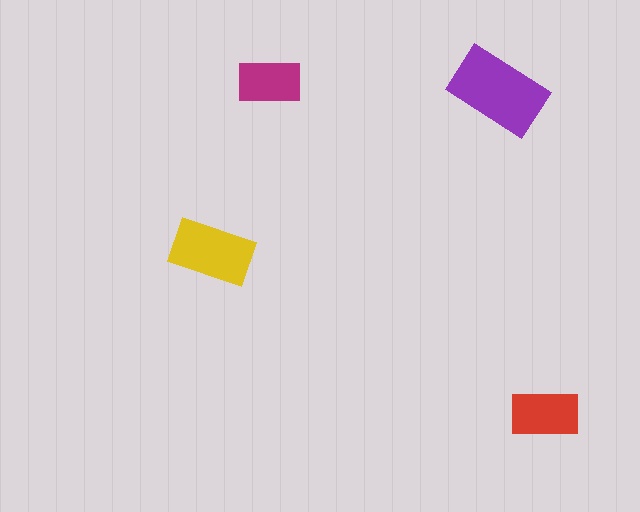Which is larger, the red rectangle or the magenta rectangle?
The red one.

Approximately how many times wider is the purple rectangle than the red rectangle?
About 1.5 times wider.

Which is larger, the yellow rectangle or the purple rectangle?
The purple one.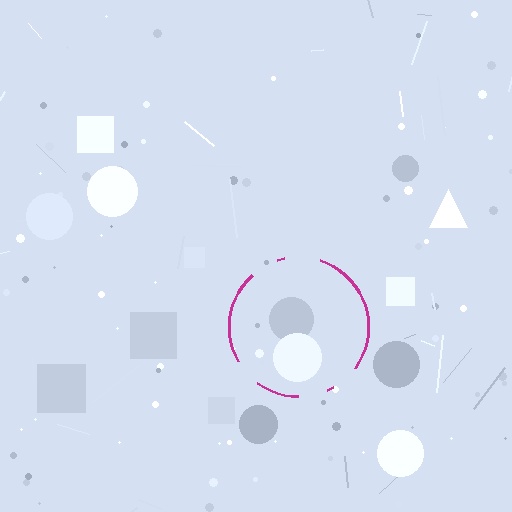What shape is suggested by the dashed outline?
The dashed outline suggests a circle.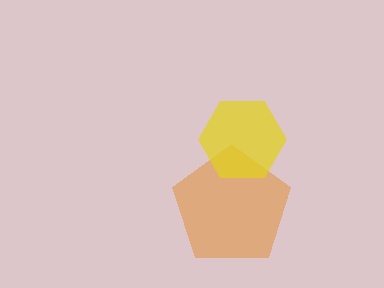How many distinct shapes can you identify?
There are 2 distinct shapes: an orange pentagon, a yellow hexagon.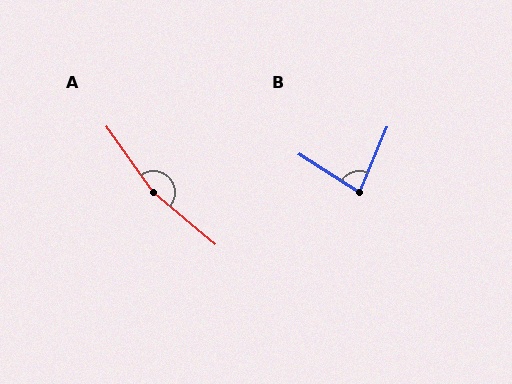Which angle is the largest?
A, at approximately 166 degrees.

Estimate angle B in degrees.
Approximately 80 degrees.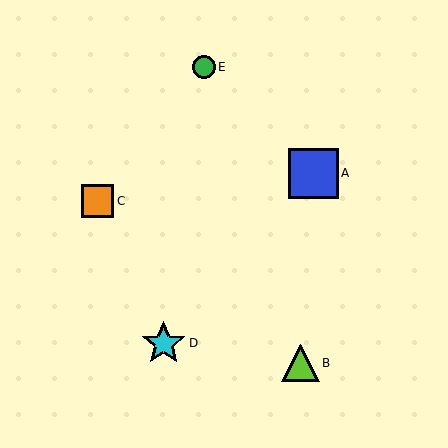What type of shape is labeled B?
Shape B is a lime triangle.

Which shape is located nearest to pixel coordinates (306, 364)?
The lime triangle (labeled B) at (300, 363) is nearest to that location.